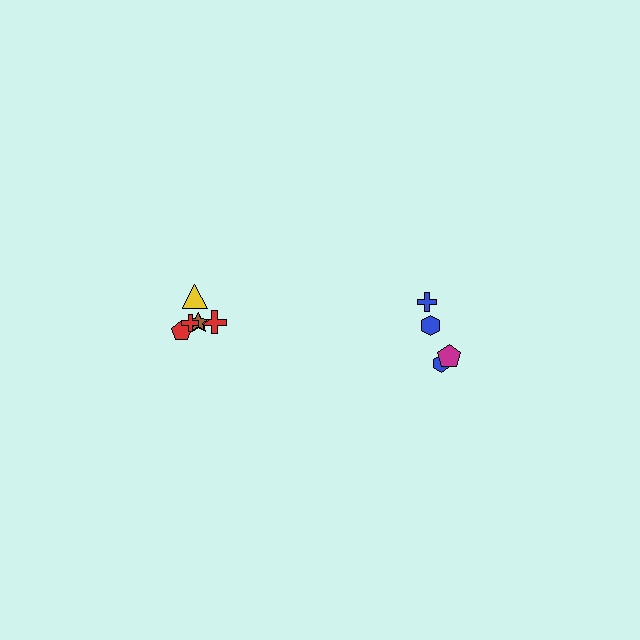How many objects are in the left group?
There are 6 objects.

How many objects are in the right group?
There are 4 objects.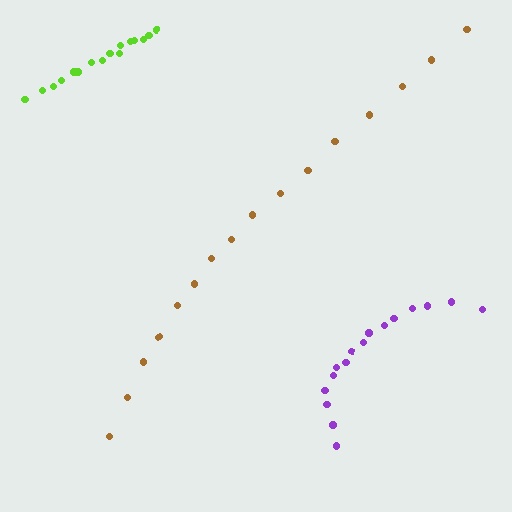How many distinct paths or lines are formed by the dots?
There are 3 distinct paths.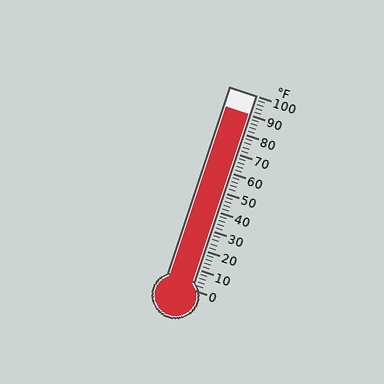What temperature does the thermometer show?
The thermometer shows approximately 90°F.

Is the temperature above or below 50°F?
The temperature is above 50°F.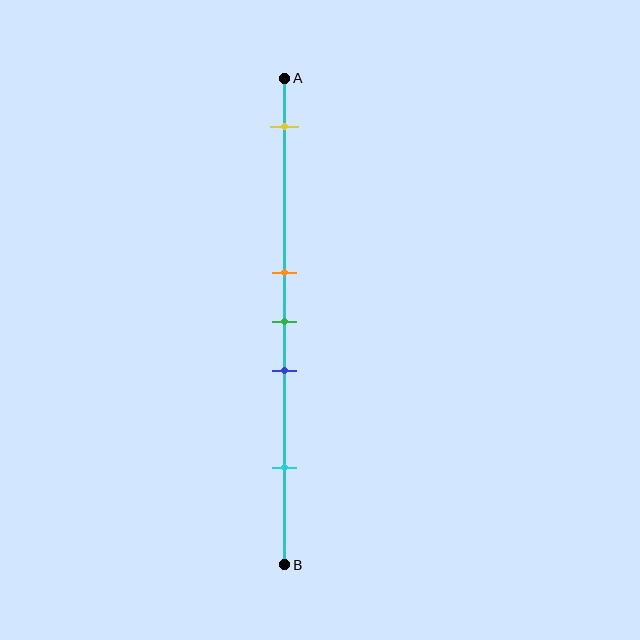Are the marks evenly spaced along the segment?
No, the marks are not evenly spaced.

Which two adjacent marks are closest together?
The orange and green marks are the closest adjacent pair.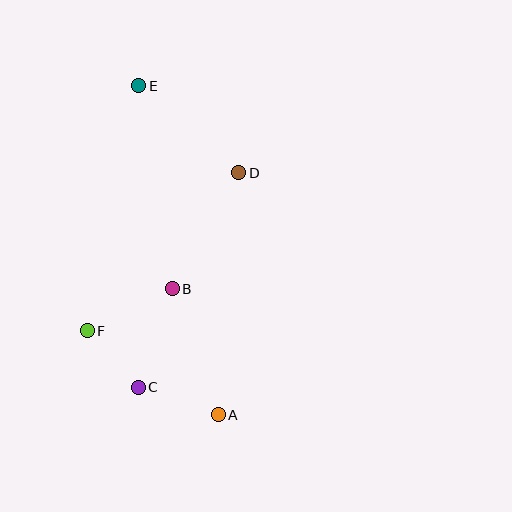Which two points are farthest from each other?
Points A and E are farthest from each other.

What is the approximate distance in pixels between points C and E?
The distance between C and E is approximately 301 pixels.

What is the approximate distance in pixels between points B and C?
The distance between B and C is approximately 104 pixels.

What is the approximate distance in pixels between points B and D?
The distance between B and D is approximately 133 pixels.